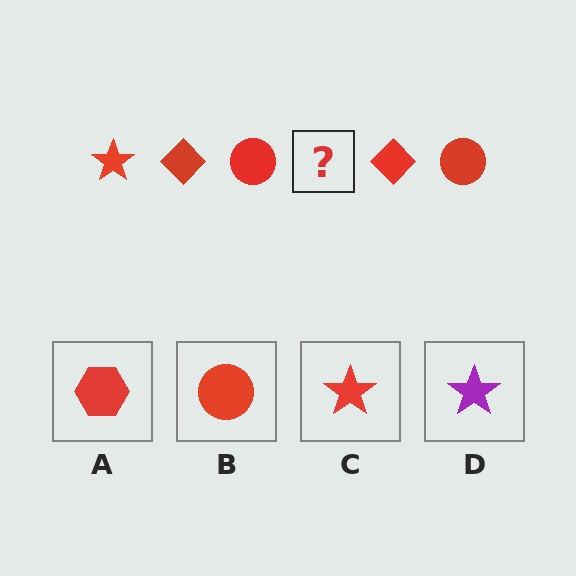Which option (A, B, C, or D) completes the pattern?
C.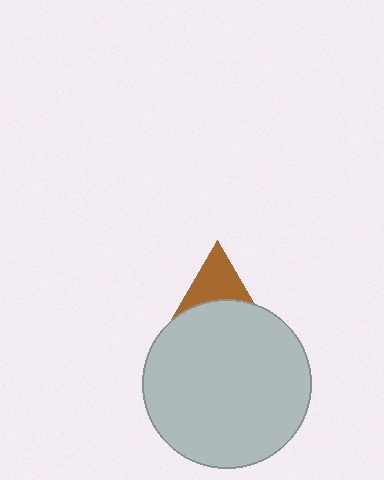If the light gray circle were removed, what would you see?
You would see the complete brown triangle.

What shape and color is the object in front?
The object in front is a light gray circle.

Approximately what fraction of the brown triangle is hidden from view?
Roughly 54% of the brown triangle is hidden behind the light gray circle.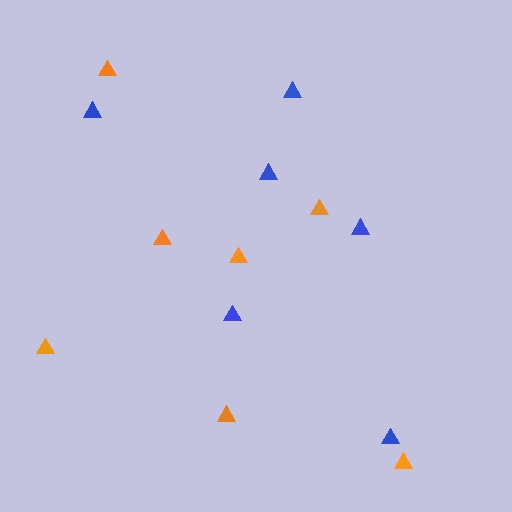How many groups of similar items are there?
There are 2 groups: one group of blue triangles (6) and one group of orange triangles (7).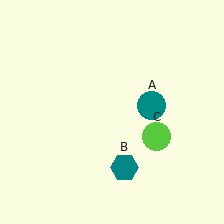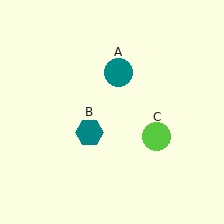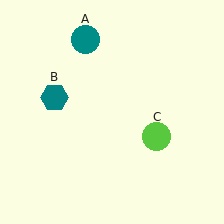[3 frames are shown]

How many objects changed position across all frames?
2 objects changed position: teal circle (object A), teal hexagon (object B).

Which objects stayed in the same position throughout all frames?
Lime circle (object C) remained stationary.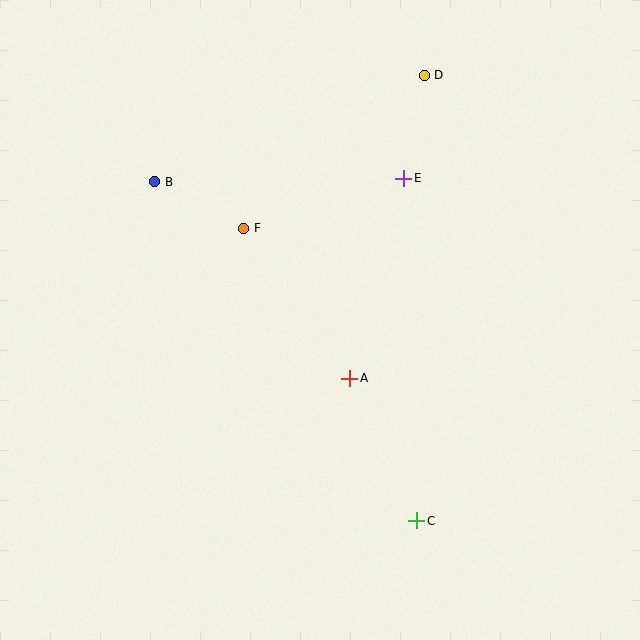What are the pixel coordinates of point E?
Point E is at (404, 178).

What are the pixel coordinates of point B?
Point B is at (155, 182).